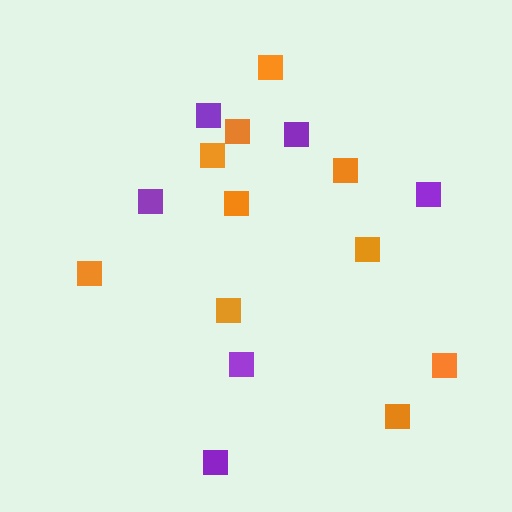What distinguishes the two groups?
There are 2 groups: one group of purple squares (6) and one group of orange squares (10).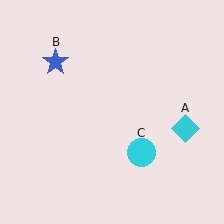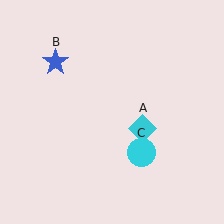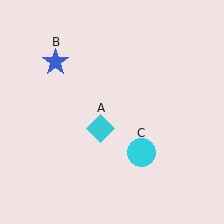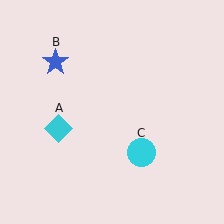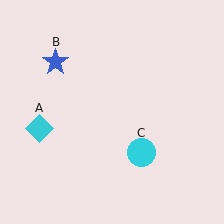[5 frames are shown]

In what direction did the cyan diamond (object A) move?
The cyan diamond (object A) moved left.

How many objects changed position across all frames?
1 object changed position: cyan diamond (object A).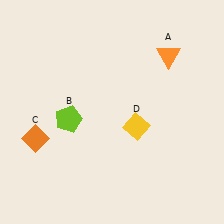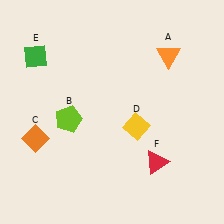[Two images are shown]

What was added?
A green diamond (E), a red triangle (F) were added in Image 2.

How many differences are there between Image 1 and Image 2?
There are 2 differences between the two images.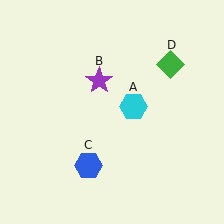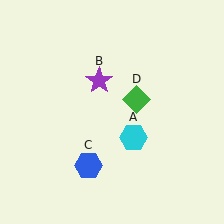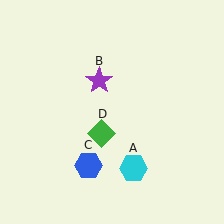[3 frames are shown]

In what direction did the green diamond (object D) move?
The green diamond (object D) moved down and to the left.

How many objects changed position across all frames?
2 objects changed position: cyan hexagon (object A), green diamond (object D).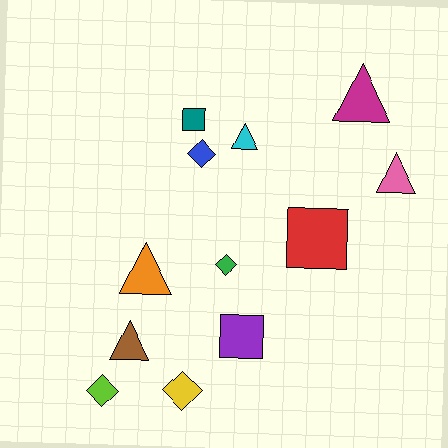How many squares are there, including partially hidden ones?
There are 3 squares.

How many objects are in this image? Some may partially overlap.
There are 12 objects.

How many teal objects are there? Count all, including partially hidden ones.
There is 1 teal object.